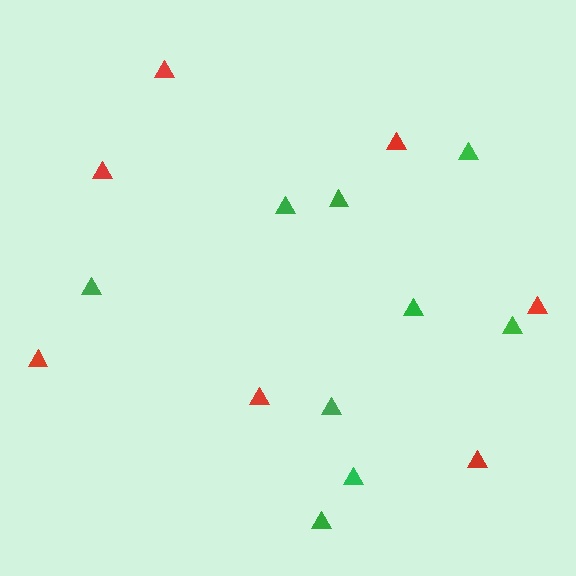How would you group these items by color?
There are 2 groups: one group of red triangles (7) and one group of green triangles (9).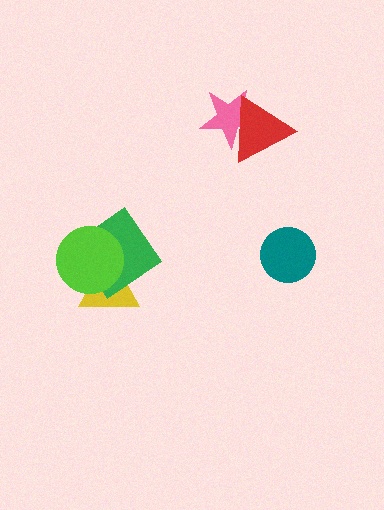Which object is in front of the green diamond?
The lime circle is in front of the green diamond.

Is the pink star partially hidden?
Yes, it is partially covered by another shape.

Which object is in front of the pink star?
The red triangle is in front of the pink star.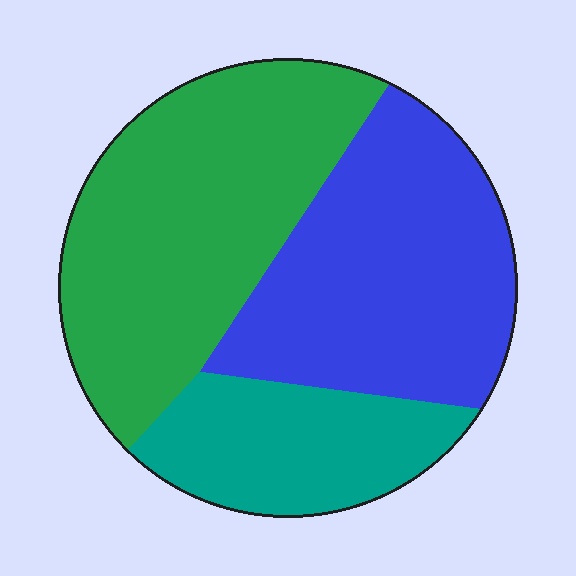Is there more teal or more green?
Green.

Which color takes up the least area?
Teal, at roughly 20%.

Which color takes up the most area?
Green, at roughly 40%.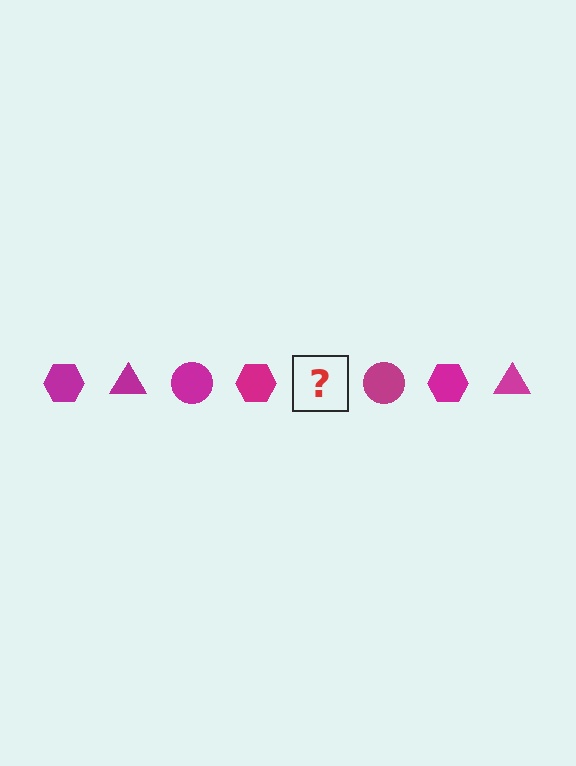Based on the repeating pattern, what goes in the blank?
The blank should be a magenta triangle.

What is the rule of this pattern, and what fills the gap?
The rule is that the pattern cycles through hexagon, triangle, circle shapes in magenta. The gap should be filled with a magenta triangle.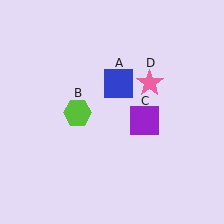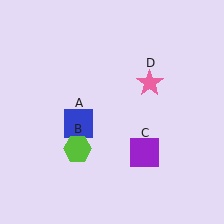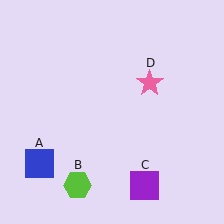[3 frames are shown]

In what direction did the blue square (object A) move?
The blue square (object A) moved down and to the left.